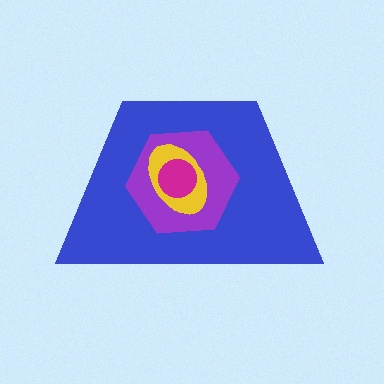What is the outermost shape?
The blue trapezoid.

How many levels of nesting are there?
4.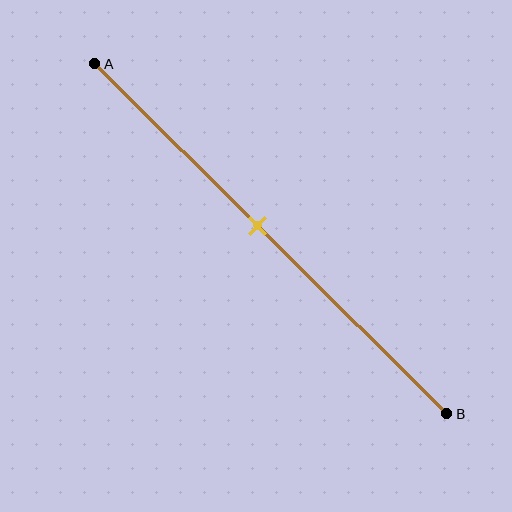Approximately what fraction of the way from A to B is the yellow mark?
The yellow mark is approximately 45% of the way from A to B.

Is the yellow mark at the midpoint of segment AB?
No, the mark is at about 45% from A, not at the 50% midpoint.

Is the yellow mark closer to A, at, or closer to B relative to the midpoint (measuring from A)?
The yellow mark is closer to point A than the midpoint of segment AB.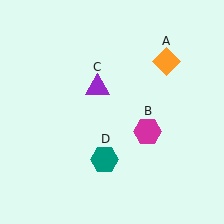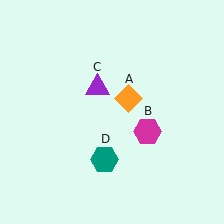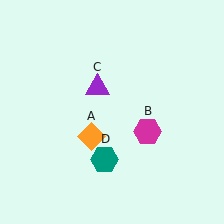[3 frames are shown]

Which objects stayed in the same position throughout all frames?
Magenta hexagon (object B) and purple triangle (object C) and teal hexagon (object D) remained stationary.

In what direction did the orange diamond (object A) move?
The orange diamond (object A) moved down and to the left.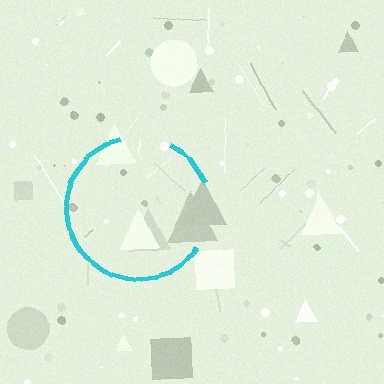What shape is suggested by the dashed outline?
The dashed outline suggests a circle.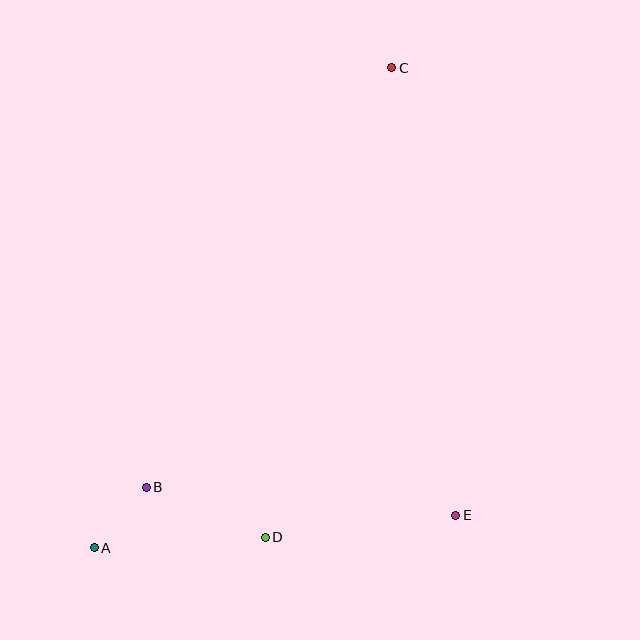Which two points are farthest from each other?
Points A and C are farthest from each other.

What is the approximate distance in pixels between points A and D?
The distance between A and D is approximately 171 pixels.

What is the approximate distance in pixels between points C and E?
The distance between C and E is approximately 452 pixels.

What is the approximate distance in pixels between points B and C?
The distance between B and C is approximately 486 pixels.